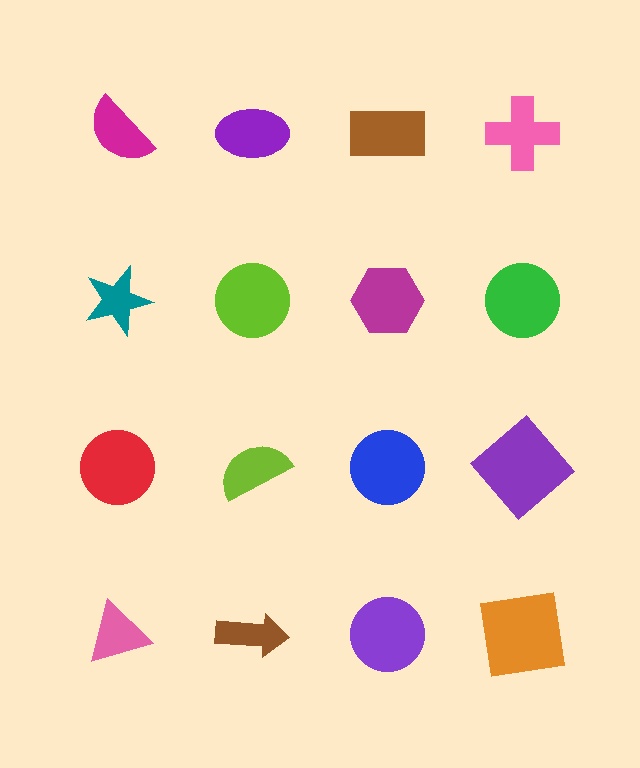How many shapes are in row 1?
4 shapes.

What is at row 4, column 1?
A pink triangle.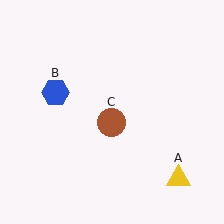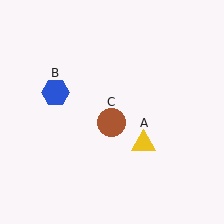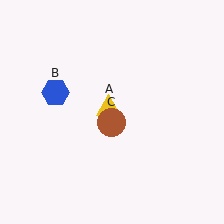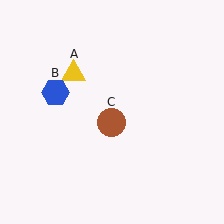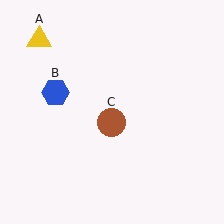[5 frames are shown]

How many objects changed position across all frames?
1 object changed position: yellow triangle (object A).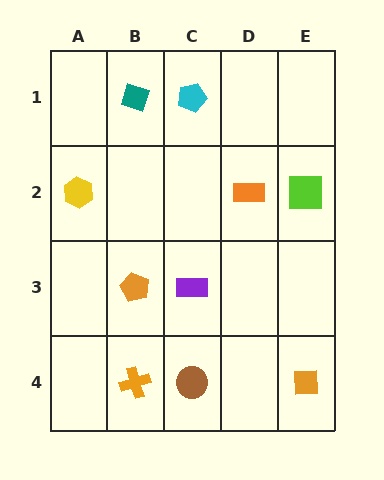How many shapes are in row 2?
3 shapes.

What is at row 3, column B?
An orange pentagon.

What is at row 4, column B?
An orange cross.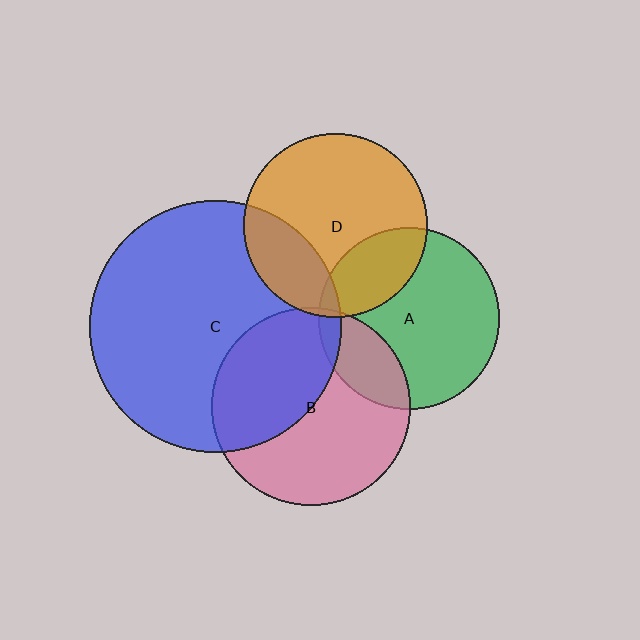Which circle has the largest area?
Circle C (blue).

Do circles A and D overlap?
Yes.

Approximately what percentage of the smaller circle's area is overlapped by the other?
Approximately 25%.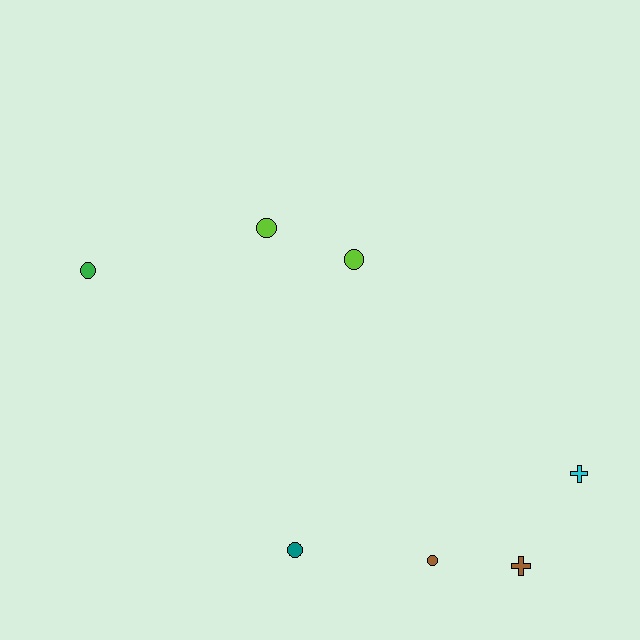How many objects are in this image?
There are 7 objects.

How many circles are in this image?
There are 5 circles.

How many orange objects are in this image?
There are no orange objects.